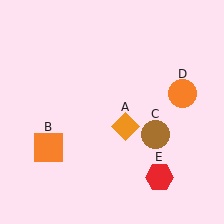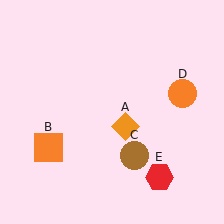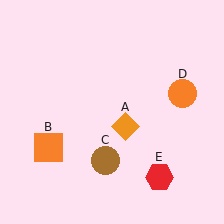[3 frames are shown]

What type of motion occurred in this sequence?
The brown circle (object C) rotated clockwise around the center of the scene.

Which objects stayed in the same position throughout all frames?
Orange diamond (object A) and orange square (object B) and orange circle (object D) and red hexagon (object E) remained stationary.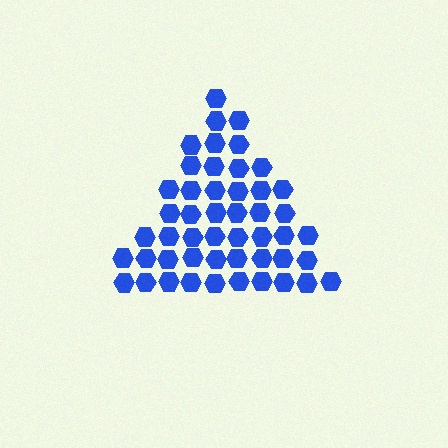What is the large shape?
The large shape is a triangle.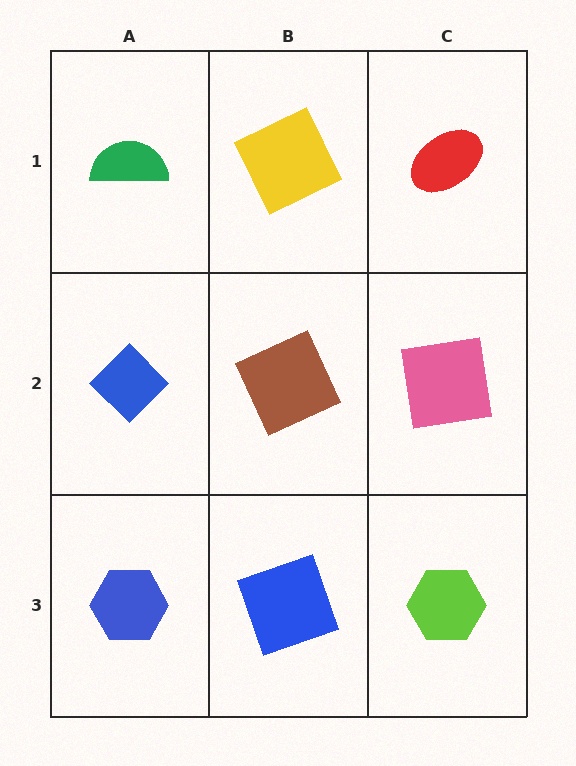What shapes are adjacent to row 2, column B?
A yellow square (row 1, column B), a blue square (row 3, column B), a blue diamond (row 2, column A), a pink square (row 2, column C).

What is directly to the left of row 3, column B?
A blue hexagon.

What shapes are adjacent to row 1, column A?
A blue diamond (row 2, column A), a yellow square (row 1, column B).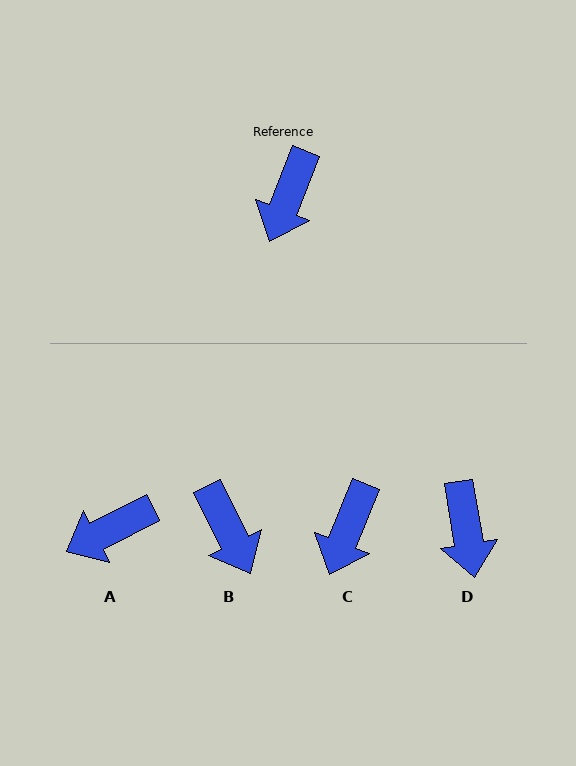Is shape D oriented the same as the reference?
No, it is off by about 32 degrees.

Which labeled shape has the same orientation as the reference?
C.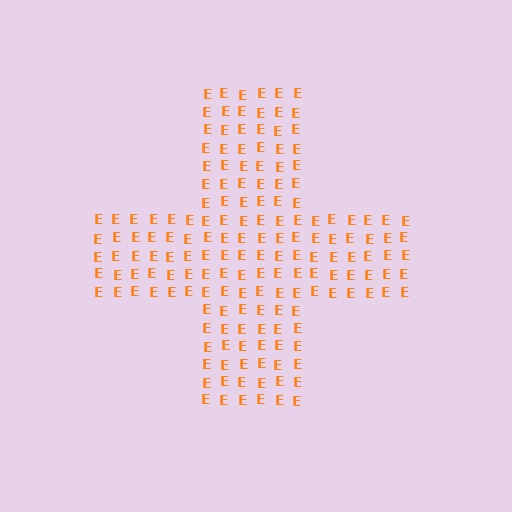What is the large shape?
The large shape is a cross.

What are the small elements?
The small elements are letter E's.